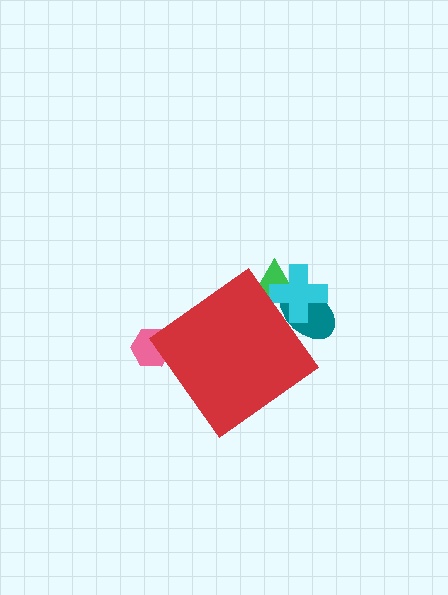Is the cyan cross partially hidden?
Yes, the cyan cross is partially hidden behind the red diamond.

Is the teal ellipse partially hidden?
Yes, the teal ellipse is partially hidden behind the red diamond.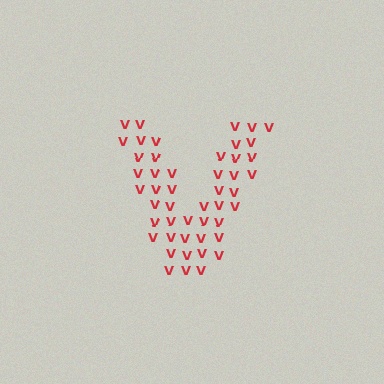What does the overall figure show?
The overall figure shows the letter V.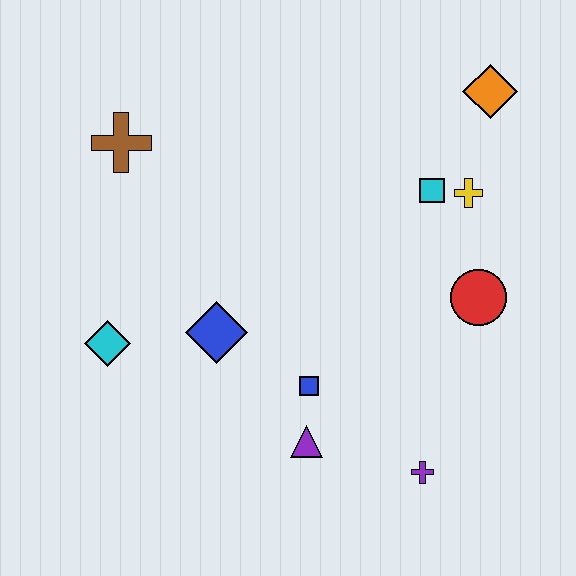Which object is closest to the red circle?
The yellow cross is closest to the red circle.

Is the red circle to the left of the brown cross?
No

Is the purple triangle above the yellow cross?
No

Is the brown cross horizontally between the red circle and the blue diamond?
No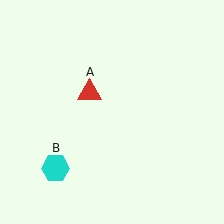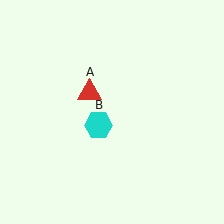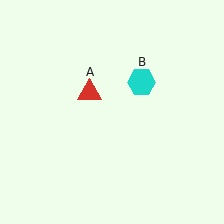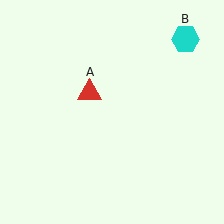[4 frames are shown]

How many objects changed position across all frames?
1 object changed position: cyan hexagon (object B).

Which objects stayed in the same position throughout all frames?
Red triangle (object A) remained stationary.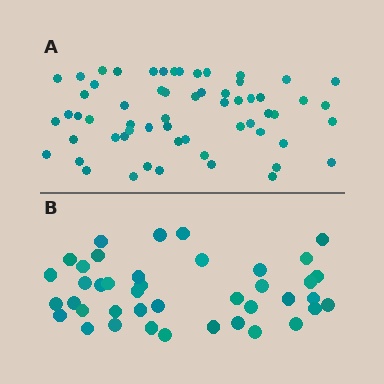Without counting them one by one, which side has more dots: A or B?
Region A (the top region) has more dots.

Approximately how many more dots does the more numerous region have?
Region A has approximately 20 more dots than region B.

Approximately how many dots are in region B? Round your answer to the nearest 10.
About 40 dots. (The exact count is 41, which rounds to 40.)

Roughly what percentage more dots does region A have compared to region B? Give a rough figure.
About 45% more.